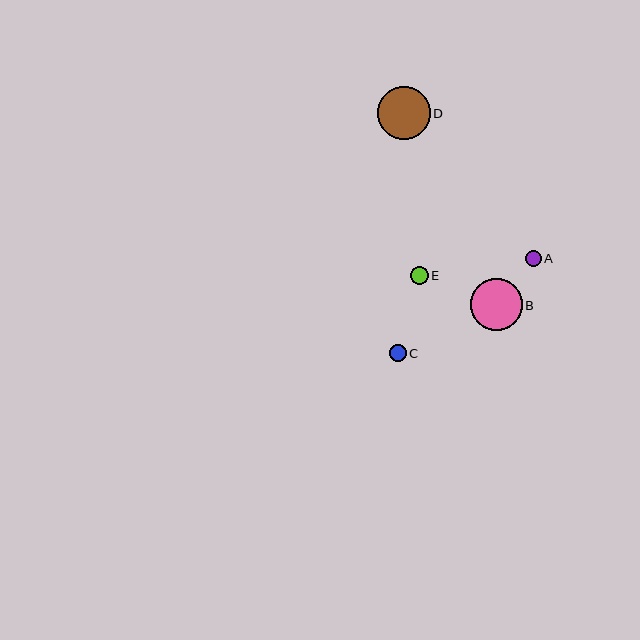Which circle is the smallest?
Circle A is the smallest with a size of approximately 15 pixels.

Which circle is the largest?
Circle D is the largest with a size of approximately 52 pixels.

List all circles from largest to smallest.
From largest to smallest: D, B, E, C, A.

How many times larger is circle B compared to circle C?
Circle B is approximately 3.1 times the size of circle C.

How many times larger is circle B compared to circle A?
Circle B is approximately 3.4 times the size of circle A.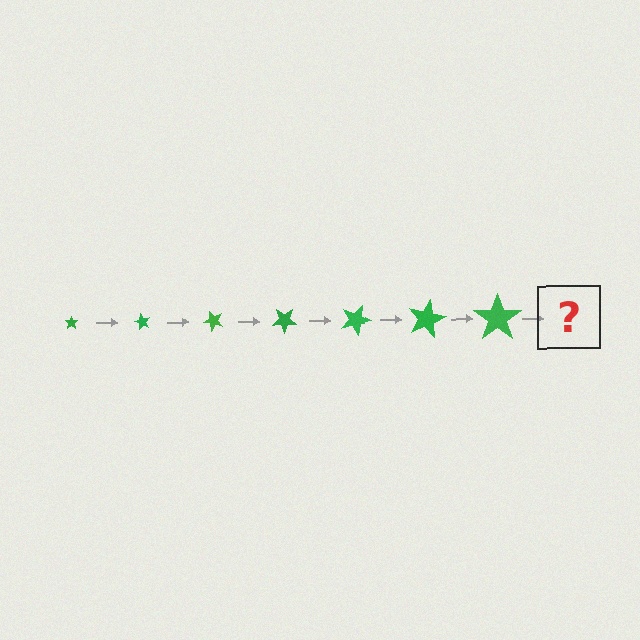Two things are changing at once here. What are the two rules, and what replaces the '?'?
The two rules are that the star grows larger each step and it rotates 60 degrees each step. The '?' should be a star, larger than the previous one and rotated 420 degrees from the start.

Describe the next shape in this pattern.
It should be a star, larger than the previous one and rotated 420 degrees from the start.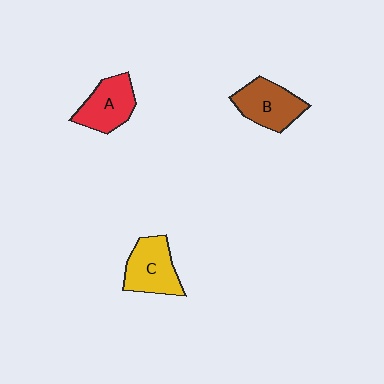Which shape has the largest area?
Shape C (yellow).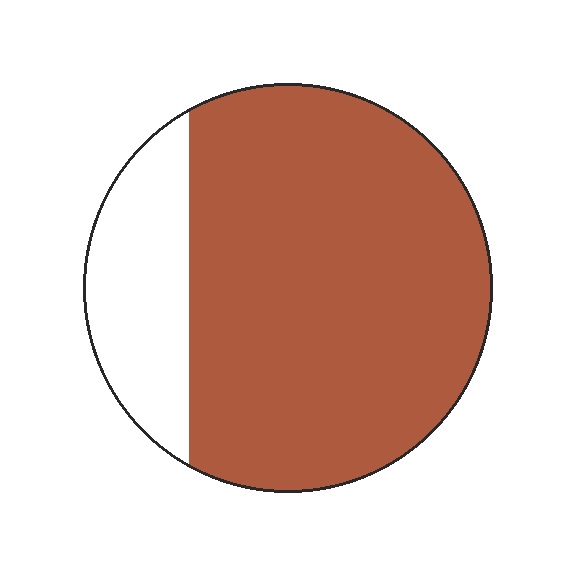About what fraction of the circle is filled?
About four fifths (4/5).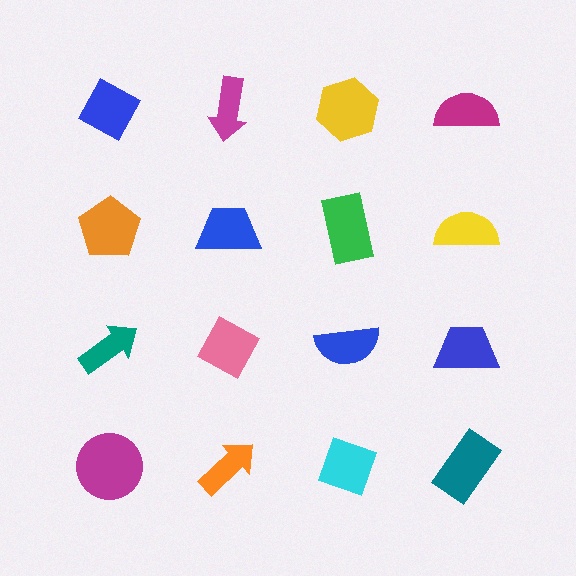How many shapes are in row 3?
4 shapes.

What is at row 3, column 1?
A teal arrow.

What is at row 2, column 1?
An orange pentagon.